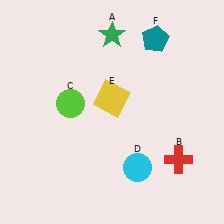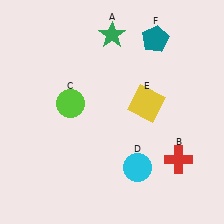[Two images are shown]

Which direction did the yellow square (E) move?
The yellow square (E) moved right.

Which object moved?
The yellow square (E) moved right.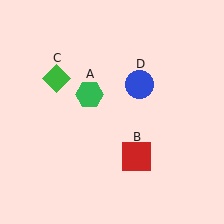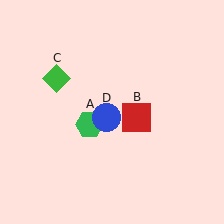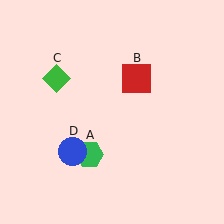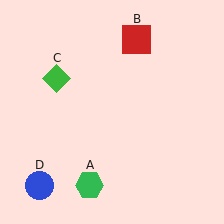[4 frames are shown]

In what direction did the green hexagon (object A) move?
The green hexagon (object A) moved down.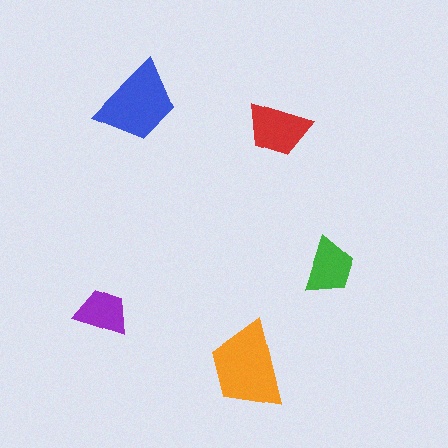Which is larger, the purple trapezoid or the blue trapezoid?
The blue one.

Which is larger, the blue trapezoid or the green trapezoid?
The blue one.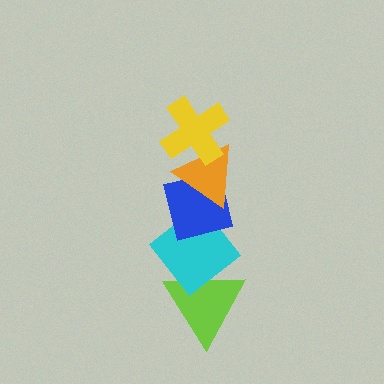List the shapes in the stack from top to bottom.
From top to bottom: the yellow cross, the orange triangle, the blue square, the cyan diamond, the lime triangle.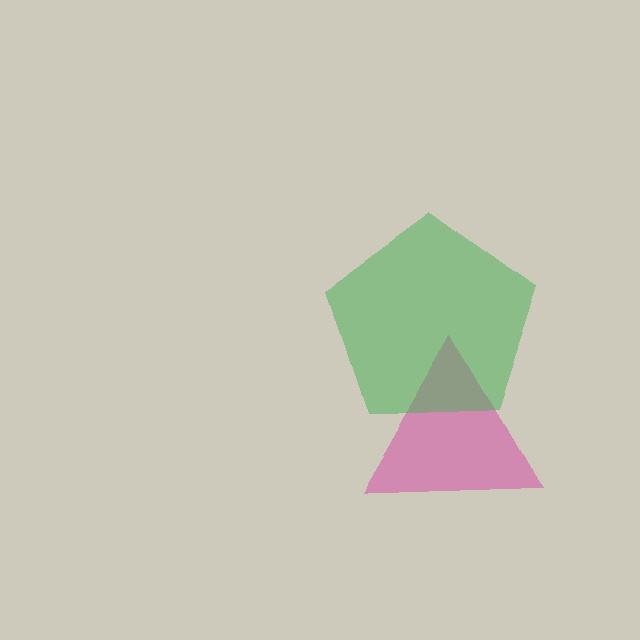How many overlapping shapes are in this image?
There are 2 overlapping shapes in the image.